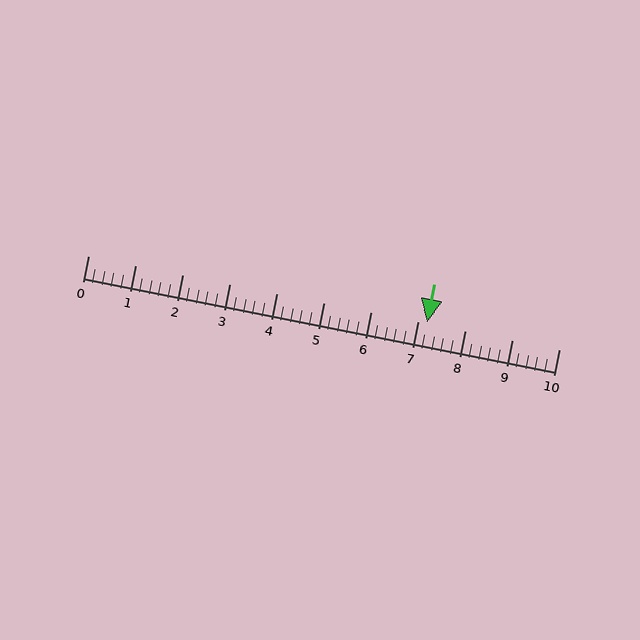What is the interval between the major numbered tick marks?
The major tick marks are spaced 1 units apart.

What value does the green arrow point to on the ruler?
The green arrow points to approximately 7.2.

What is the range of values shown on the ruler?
The ruler shows values from 0 to 10.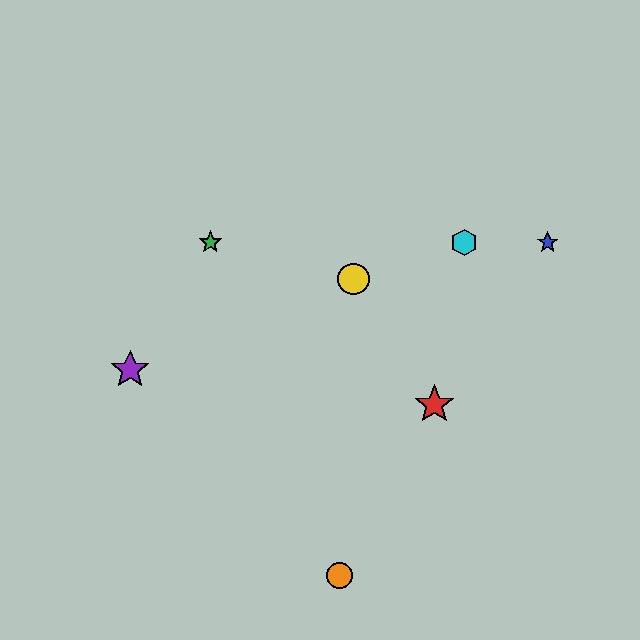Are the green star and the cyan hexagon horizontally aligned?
Yes, both are at y≈243.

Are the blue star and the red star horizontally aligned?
No, the blue star is at y≈243 and the red star is at y≈405.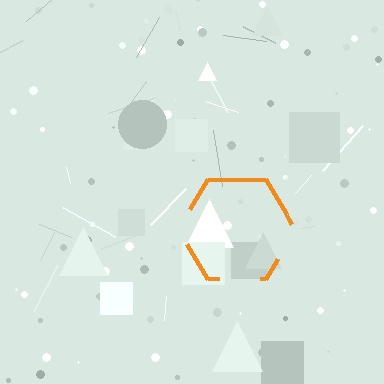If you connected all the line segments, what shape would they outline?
They would outline a hexagon.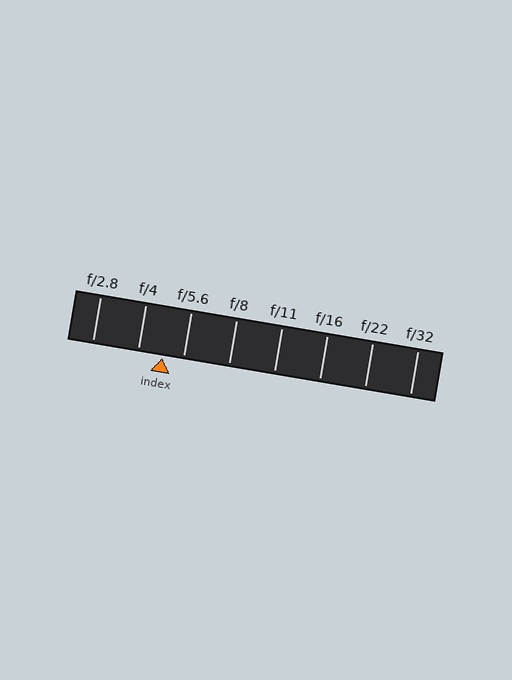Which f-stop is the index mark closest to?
The index mark is closest to f/5.6.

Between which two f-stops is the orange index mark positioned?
The index mark is between f/4 and f/5.6.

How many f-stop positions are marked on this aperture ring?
There are 8 f-stop positions marked.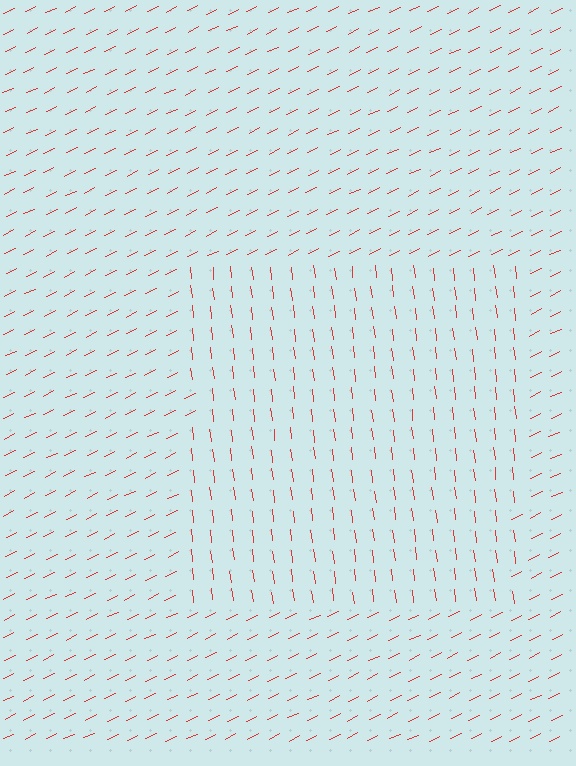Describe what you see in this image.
The image is filled with small red line segments. A rectangle region in the image has lines oriented differently from the surrounding lines, creating a visible texture boundary.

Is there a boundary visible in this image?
Yes, there is a texture boundary formed by a change in line orientation.